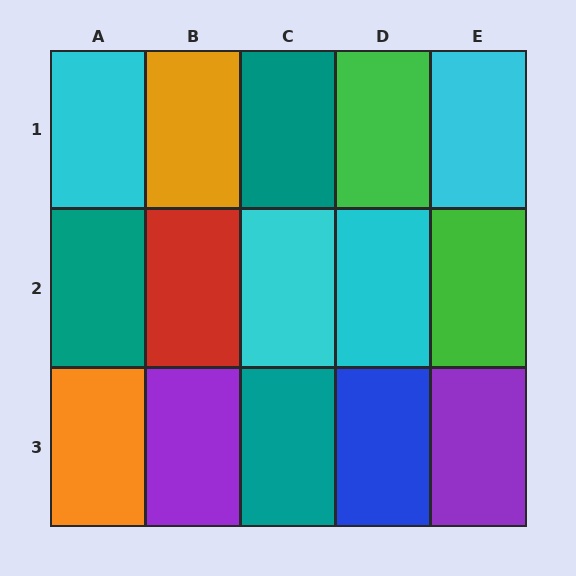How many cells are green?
2 cells are green.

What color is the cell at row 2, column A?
Teal.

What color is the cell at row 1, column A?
Cyan.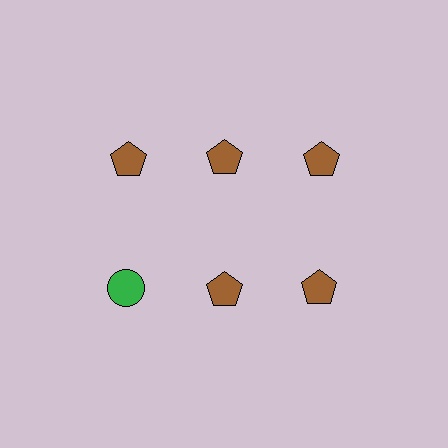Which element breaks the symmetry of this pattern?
The green circle in the second row, leftmost column breaks the symmetry. All other shapes are brown pentagons.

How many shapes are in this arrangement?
There are 6 shapes arranged in a grid pattern.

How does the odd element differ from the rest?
It differs in both color (green instead of brown) and shape (circle instead of pentagon).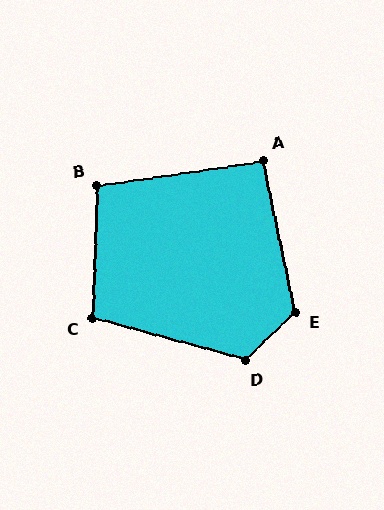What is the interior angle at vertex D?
Approximately 121 degrees (obtuse).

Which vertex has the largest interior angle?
E, at approximately 122 degrees.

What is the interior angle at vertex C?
Approximately 103 degrees (obtuse).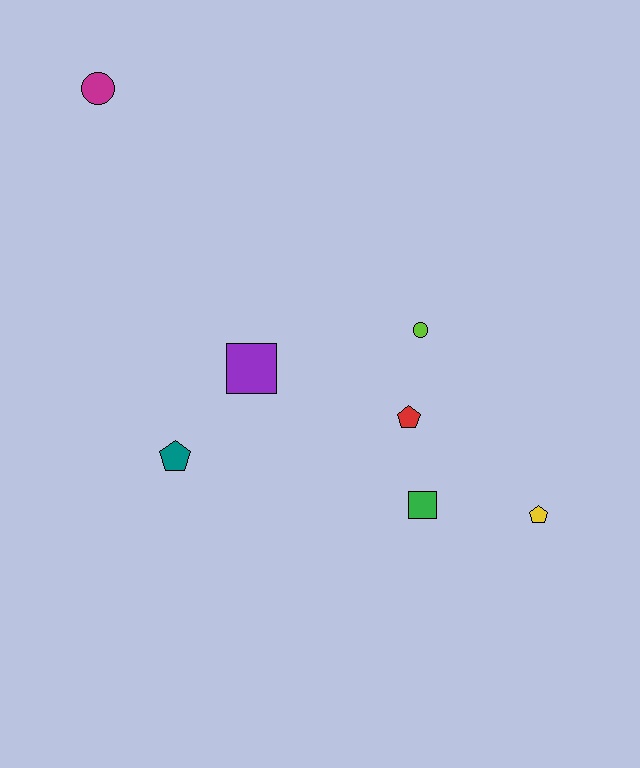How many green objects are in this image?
There is 1 green object.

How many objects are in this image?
There are 7 objects.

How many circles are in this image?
There are 2 circles.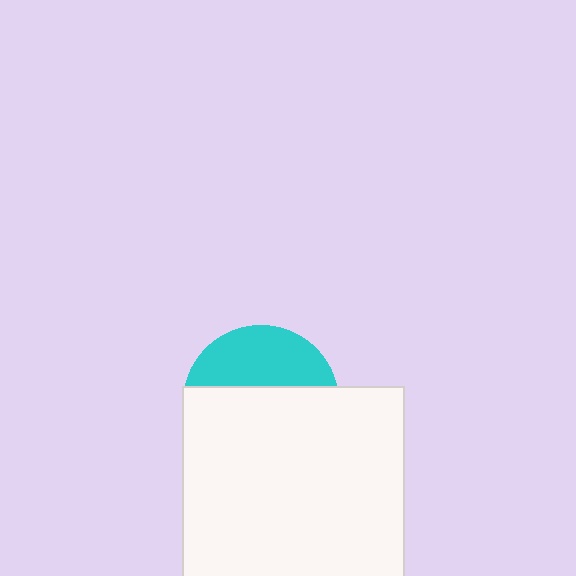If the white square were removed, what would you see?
You would see the complete cyan circle.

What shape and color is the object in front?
The object in front is a white square.